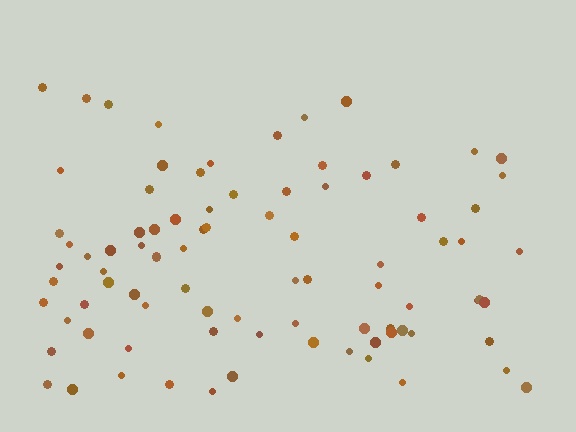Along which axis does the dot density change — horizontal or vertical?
Vertical.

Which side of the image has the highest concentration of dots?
The bottom.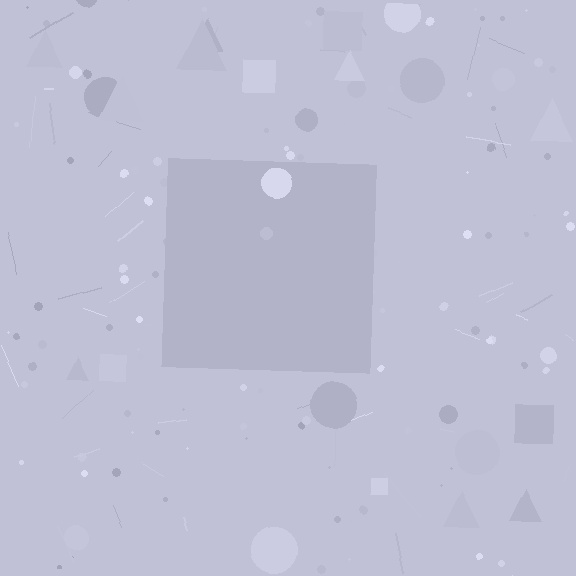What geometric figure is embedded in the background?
A square is embedded in the background.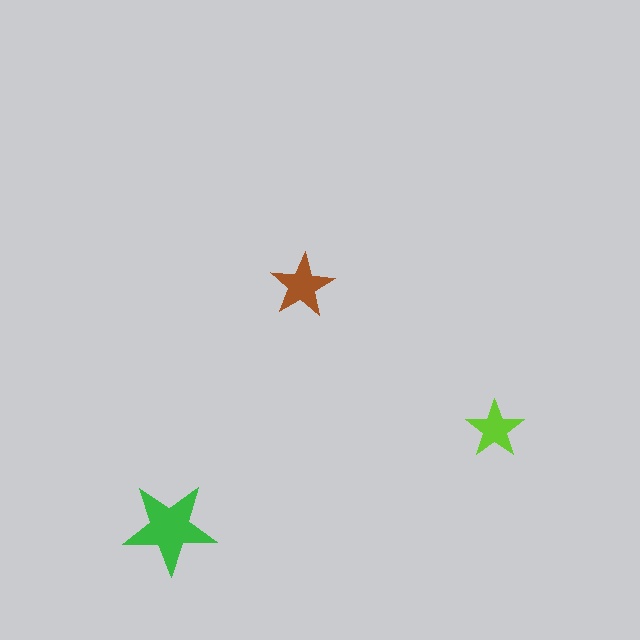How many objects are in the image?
There are 3 objects in the image.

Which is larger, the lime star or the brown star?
The brown one.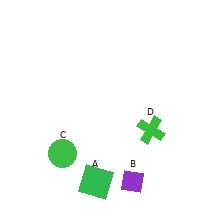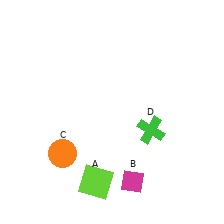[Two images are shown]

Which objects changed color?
A changed from green to lime. B changed from purple to magenta. C changed from green to orange.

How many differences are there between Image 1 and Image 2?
There are 3 differences between the two images.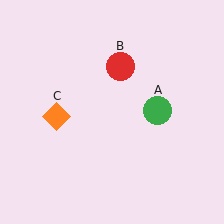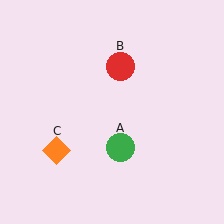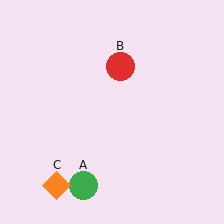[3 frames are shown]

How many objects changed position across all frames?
2 objects changed position: green circle (object A), orange diamond (object C).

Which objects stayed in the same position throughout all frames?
Red circle (object B) remained stationary.